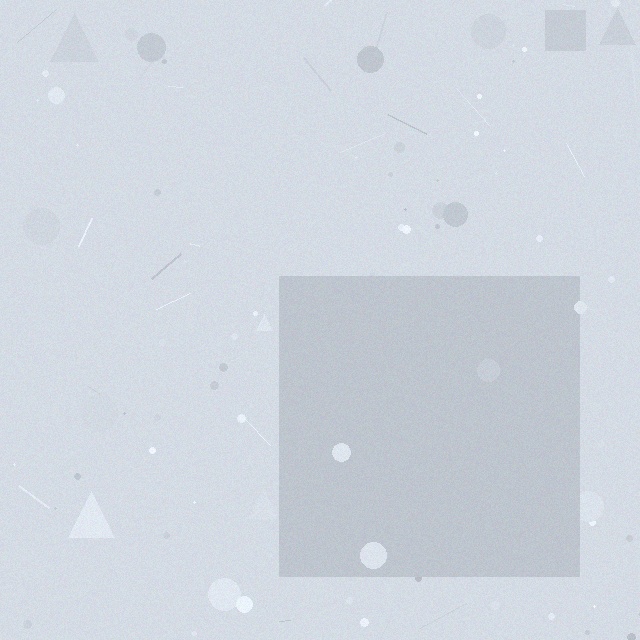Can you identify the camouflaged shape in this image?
The camouflaged shape is a square.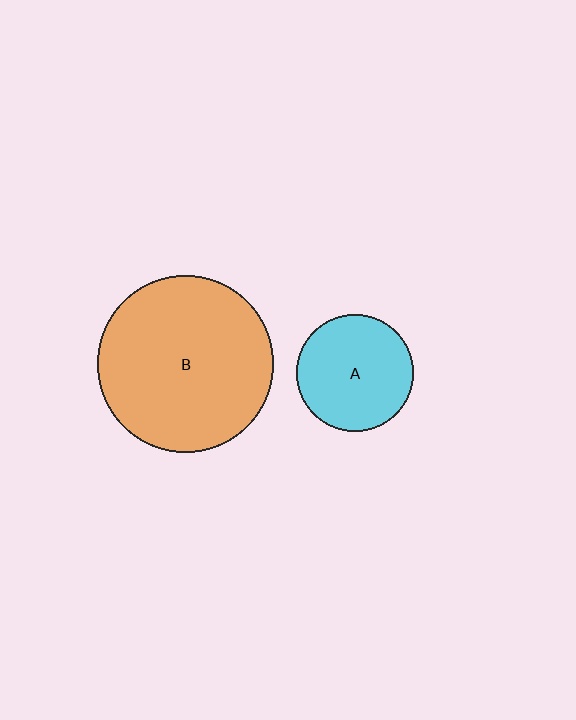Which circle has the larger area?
Circle B (orange).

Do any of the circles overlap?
No, none of the circles overlap.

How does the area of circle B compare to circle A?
Approximately 2.3 times.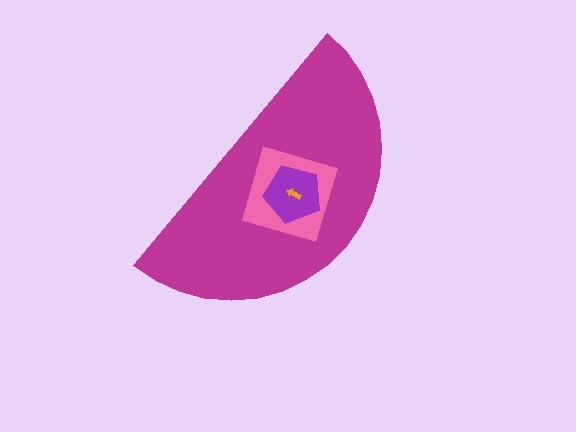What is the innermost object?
The orange arrow.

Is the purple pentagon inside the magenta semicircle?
Yes.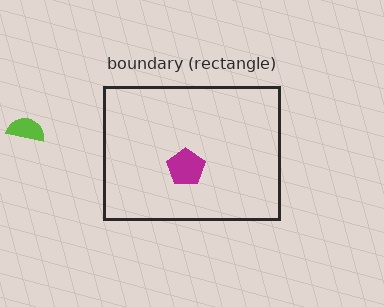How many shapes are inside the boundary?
1 inside, 1 outside.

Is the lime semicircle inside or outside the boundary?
Outside.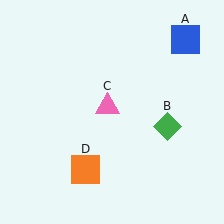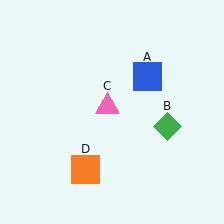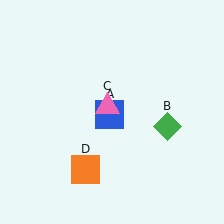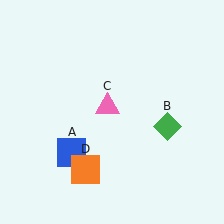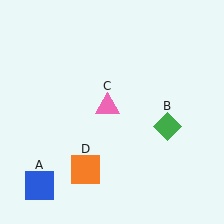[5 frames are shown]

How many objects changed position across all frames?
1 object changed position: blue square (object A).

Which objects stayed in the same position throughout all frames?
Green diamond (object B) and pink triangle (object C) and orange square (object D) remained stationary.